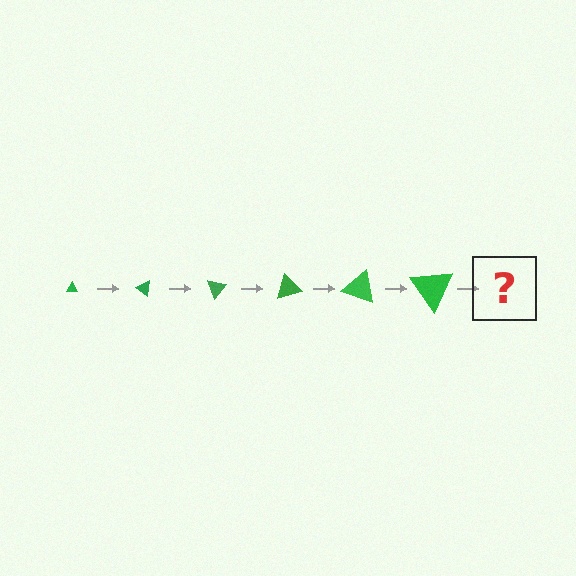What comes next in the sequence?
The next element should be a triangle, larger than the previous one and rotated 210 degrees from the start.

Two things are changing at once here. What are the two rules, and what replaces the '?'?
The two rules are that the triangle grows larger each step and it rotates 35 degrees each step. The '?' should be a triangle, larger than the previous one and rotated 210 degrees from the start.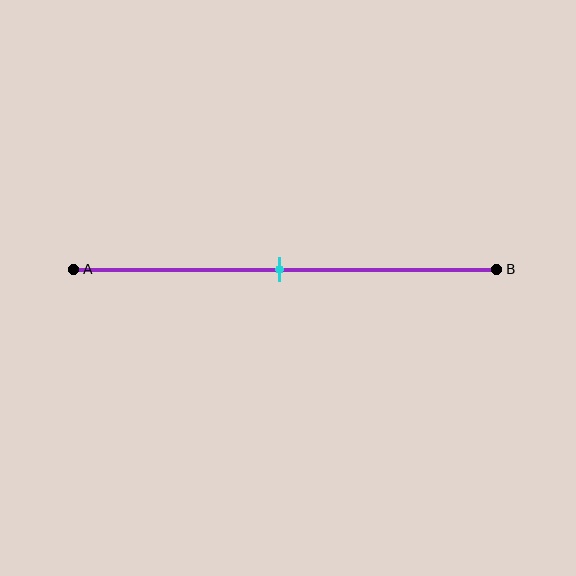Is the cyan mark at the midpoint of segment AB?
Yes, the mark is approximately at the midpoint.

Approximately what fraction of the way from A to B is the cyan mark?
The cyan mark is approximately 50% of the way from A to B.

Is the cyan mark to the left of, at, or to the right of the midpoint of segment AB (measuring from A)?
The cyan mark is approximately at the midpoint of segment AB.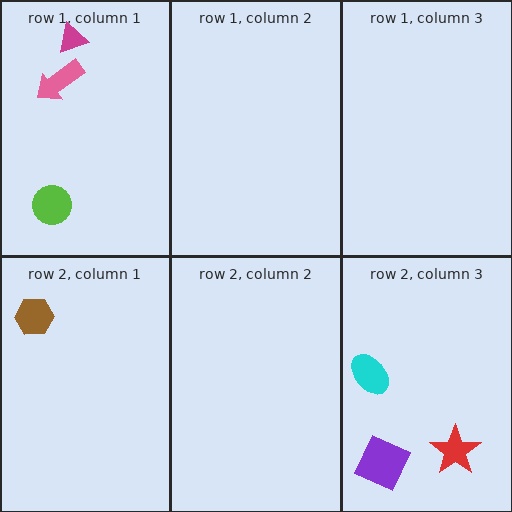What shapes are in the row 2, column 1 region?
The brown hexagon.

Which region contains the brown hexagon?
The row 2, column 1 region.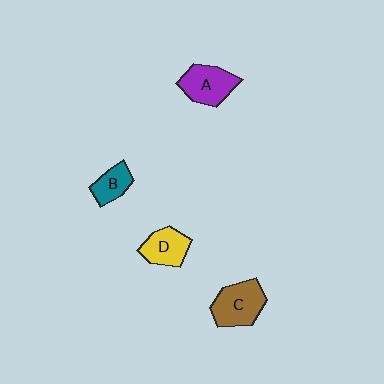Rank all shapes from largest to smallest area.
From largest to smallest: C (brown), A (purple), D (yellow), B (teal).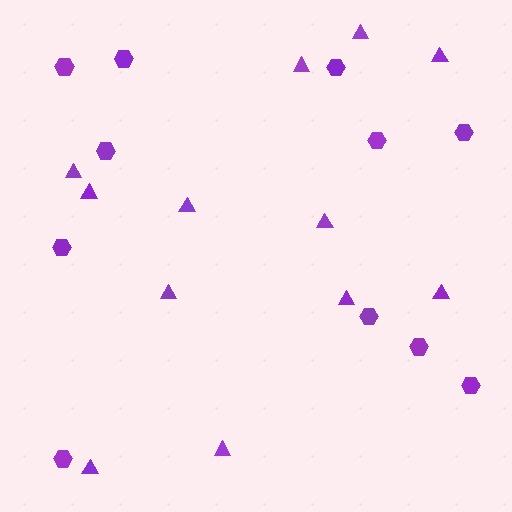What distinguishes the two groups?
There are 2 groups: one group of triangles (12) and one group of hexagons (11).